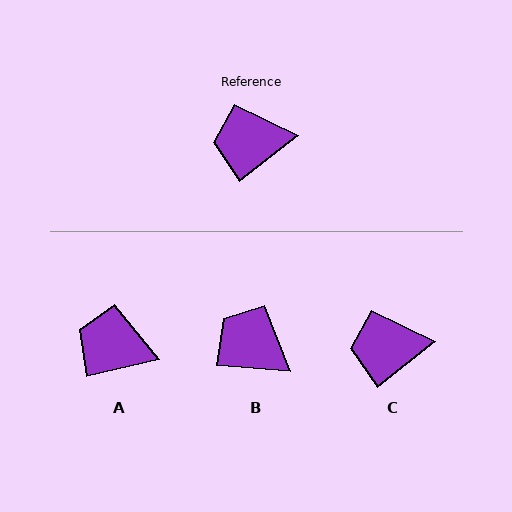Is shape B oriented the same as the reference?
No, it is off by about 43 degrees.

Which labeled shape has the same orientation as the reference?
C.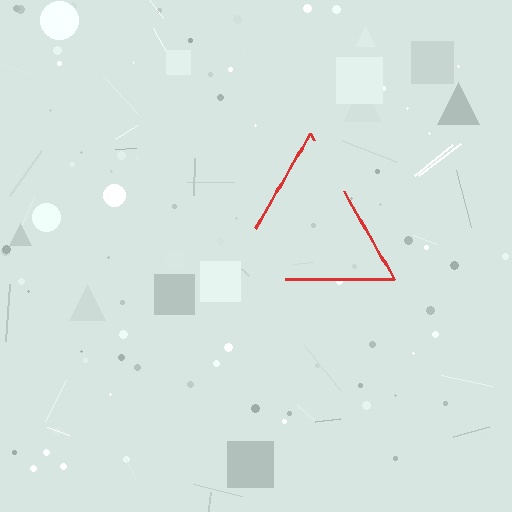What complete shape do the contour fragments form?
The contour fragments form a triangle.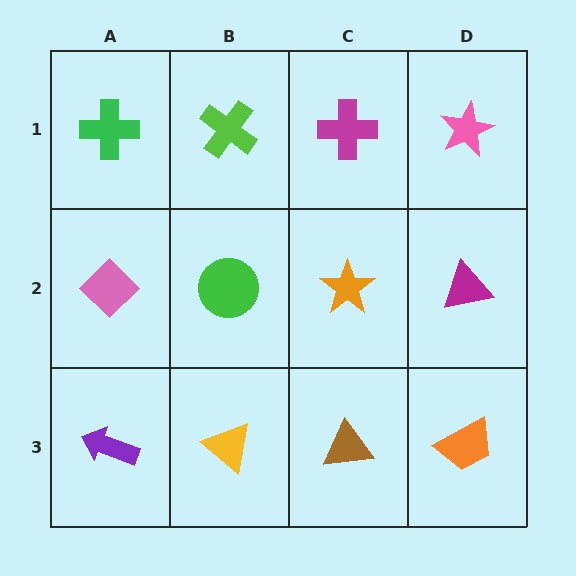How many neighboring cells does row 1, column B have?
3.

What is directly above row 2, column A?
A green cross.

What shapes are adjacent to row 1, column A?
A pink diamond (row 2, column A), a lime cross (row 1, column B).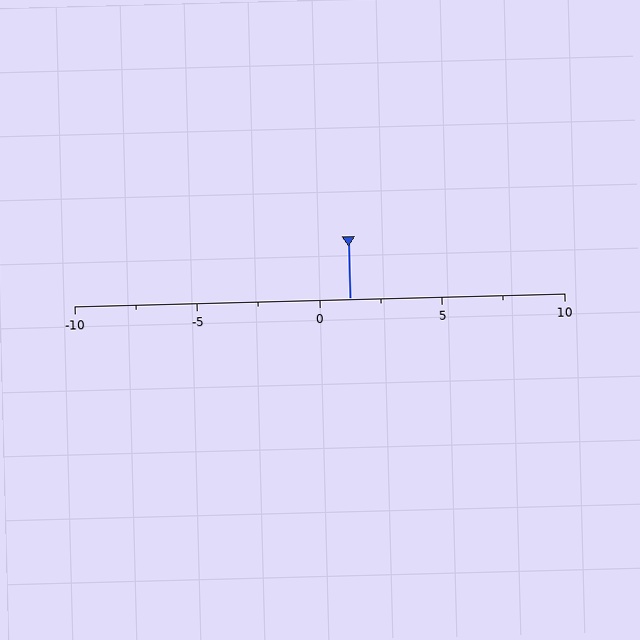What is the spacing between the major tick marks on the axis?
The major ticks are spaced 5 apart.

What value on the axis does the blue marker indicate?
The marker indicates approximately 1.2.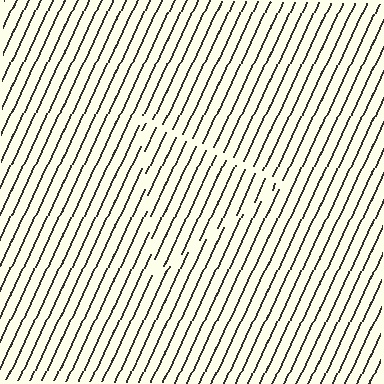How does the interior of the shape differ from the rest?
The interior of the shape contains the same grating, shifted by half a period — the contour is defined by the phase discontinuity where line-ends from the inner and outer gratings abut.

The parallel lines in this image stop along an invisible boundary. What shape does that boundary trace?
An illusory triangle. The interior of the shape contains the same grating, shifted by half a period — the contour is defined by the phase discontinuity where line-ends from the inner and outer gratings abut.